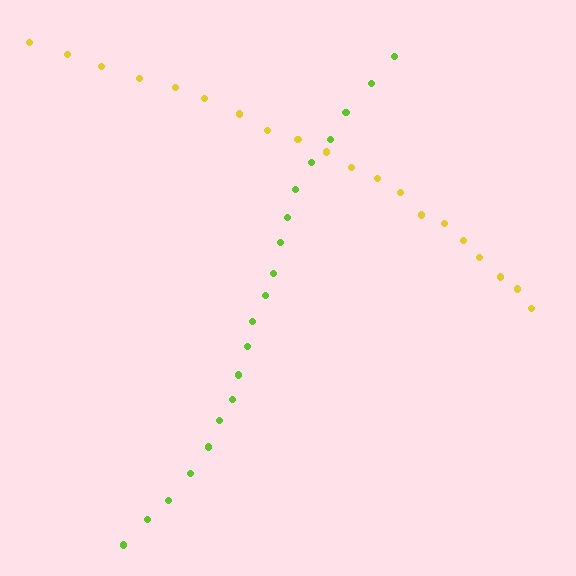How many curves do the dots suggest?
There are 2 distinct paths.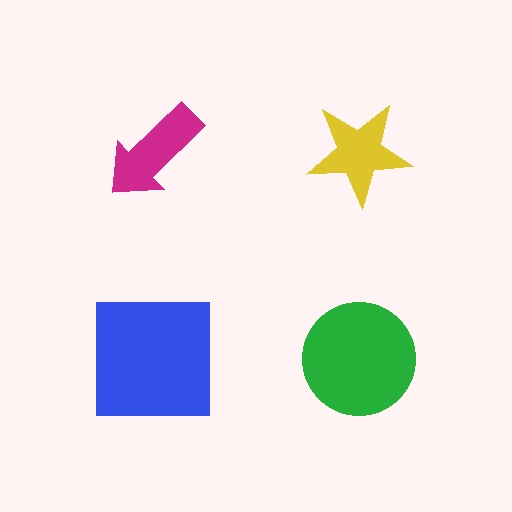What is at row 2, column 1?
A blue square.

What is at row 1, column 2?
A yellow star.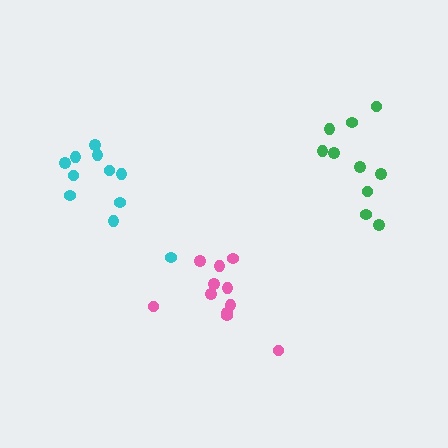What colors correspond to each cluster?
The clusters are colored: pink, green, cyan.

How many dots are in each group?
Group 1: 11 dots, Group 2: 10 dots, Group 3: 11 dots (32 total).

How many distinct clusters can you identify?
There are 3 distinct clusters.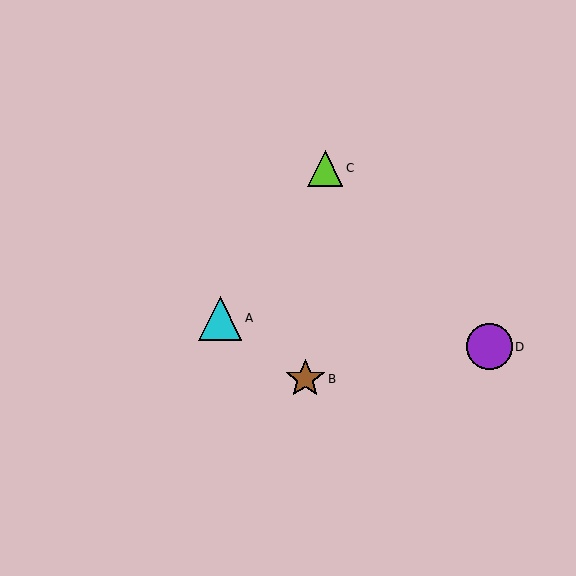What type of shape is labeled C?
Shape C is a lime triangle.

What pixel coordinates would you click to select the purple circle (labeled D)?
Click at (489, 347) to select the purple circle D.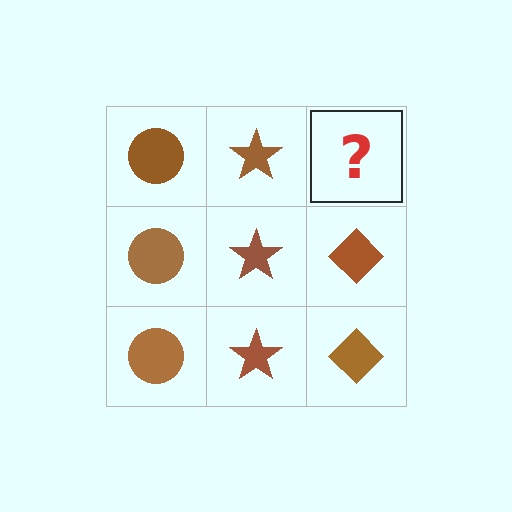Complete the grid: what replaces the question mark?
The question mark should be replaced with a brown diamond.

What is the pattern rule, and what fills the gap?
The rule is that each column has a consistent shape. The gap should be filled with a brown diamond.